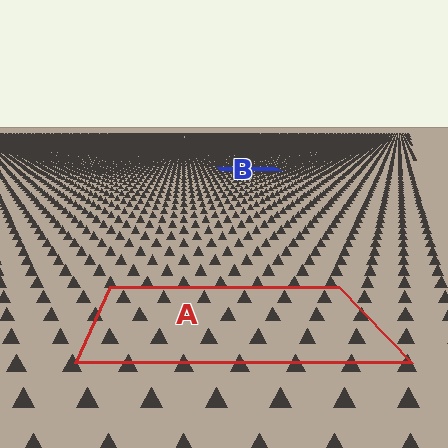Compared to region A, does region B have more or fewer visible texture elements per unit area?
Region B has more texture elements per unit area — they are packed more densely because it is farther away.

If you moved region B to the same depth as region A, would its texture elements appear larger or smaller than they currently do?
They would appear larger. At a closer depth, the same texture elements are projected at a bigger on-screen size.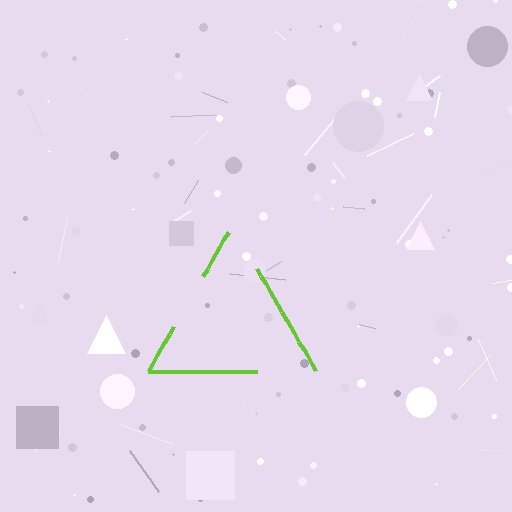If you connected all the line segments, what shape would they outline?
They would outline a triangle.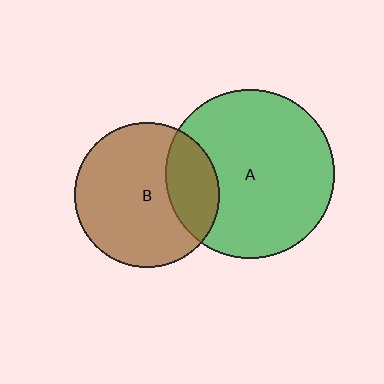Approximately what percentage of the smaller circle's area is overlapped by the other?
Approximately 25%.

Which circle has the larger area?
Circle A (green).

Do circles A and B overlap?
Yes.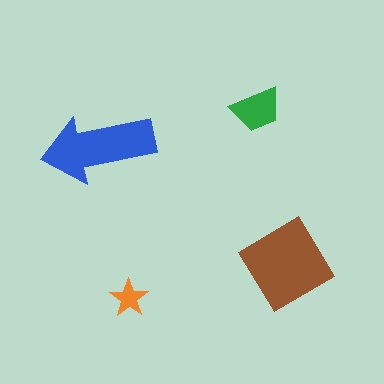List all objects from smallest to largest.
The orange star, the green trapezoid, the blue arrow, the brown diamond.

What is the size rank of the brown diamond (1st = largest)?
1st.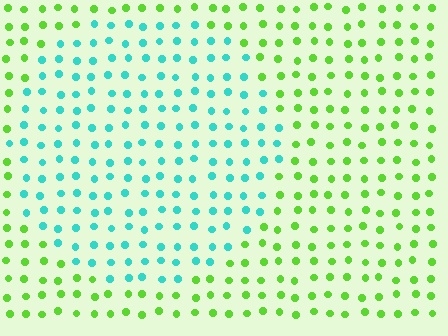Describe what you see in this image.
The image is filled with small lime elements in a uniform arrangement. A circle-shaped region is visible where the elements are tinted to a slightly different hue, forming a subtle color boundary.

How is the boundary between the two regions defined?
The boundary is defined purely by a slight shift in hue (about 69 degrees). Spacing, size, and orientation are identical on both sides.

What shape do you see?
I see a circle.